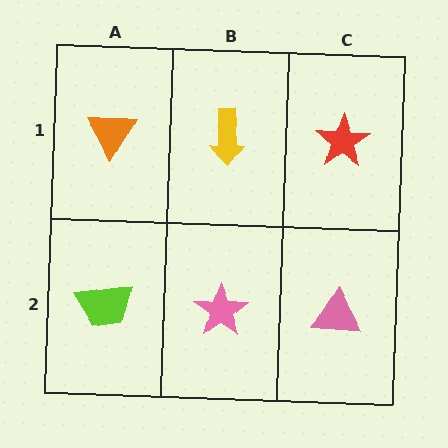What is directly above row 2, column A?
An orange triangle.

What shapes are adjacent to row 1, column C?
A pink triangle (row 2, column C), a yellow arrow (row 1, column B).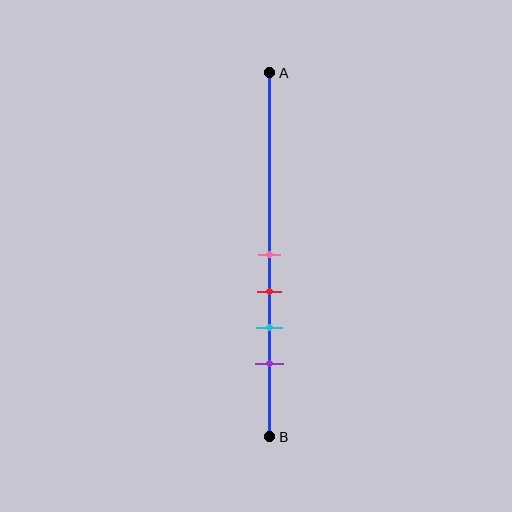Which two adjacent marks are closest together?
The pink and red marks are the closest adjacent pair.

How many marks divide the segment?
There are 4 marks dividing the segment.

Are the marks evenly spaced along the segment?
Yes, the marks are approximately evenly spaced.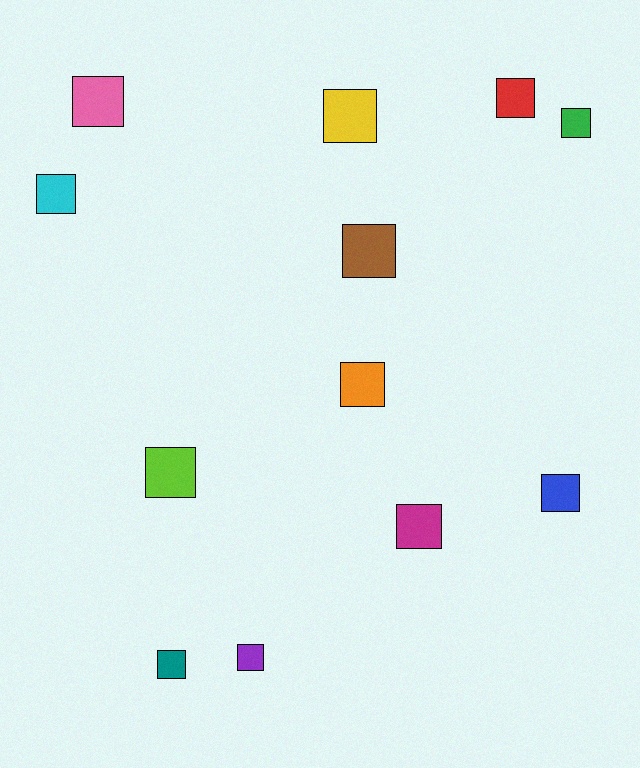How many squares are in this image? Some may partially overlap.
There are 12 squares.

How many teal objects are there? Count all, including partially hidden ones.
There is 1 teal object.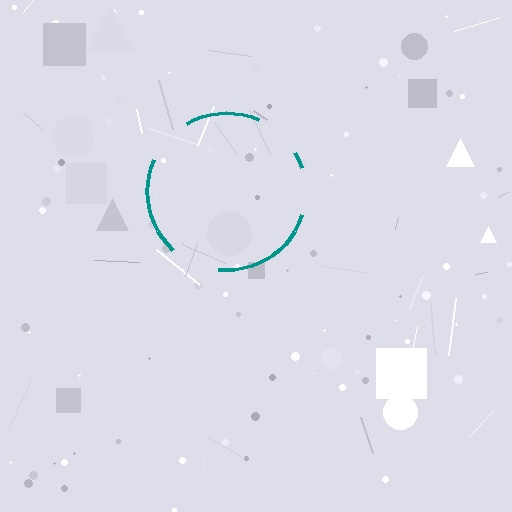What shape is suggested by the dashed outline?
The dashed outline suggests a circle.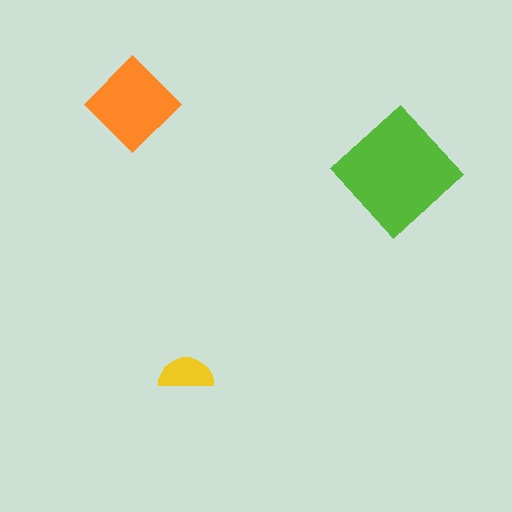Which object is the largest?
The lime diamond.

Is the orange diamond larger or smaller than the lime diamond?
Smaller.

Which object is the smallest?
The yellow semicircle.